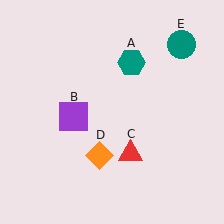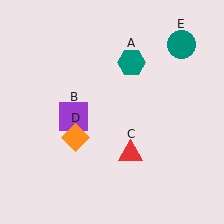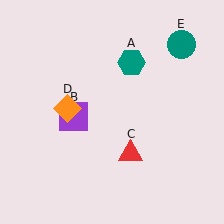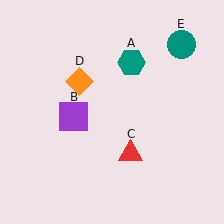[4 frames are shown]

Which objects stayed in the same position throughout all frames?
Teal hexagon (object A) and purple square (object B) and red triangle (object C) and teal circle (object E) remained stationary.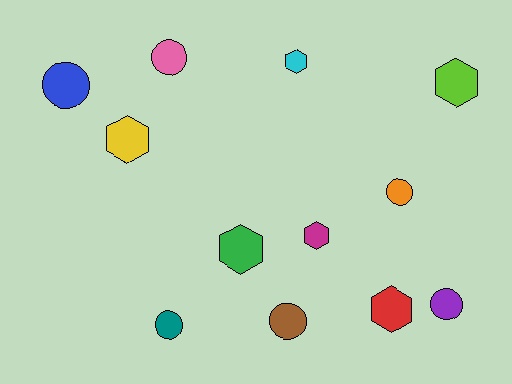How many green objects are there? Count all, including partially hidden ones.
There is 1 green object.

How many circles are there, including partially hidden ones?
There are 6 circles.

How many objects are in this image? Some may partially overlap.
There are 12 objects.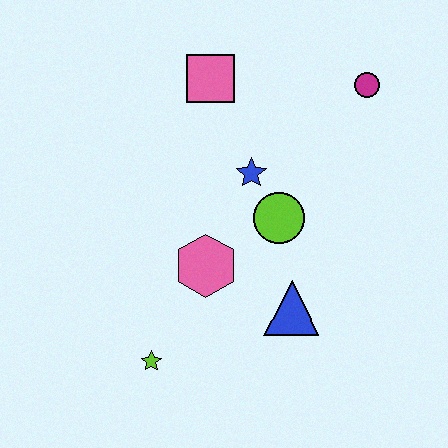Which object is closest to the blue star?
The lime circle is closest to the blue star.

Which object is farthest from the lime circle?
The lime star is farthest from the lime circle.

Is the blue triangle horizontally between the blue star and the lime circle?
No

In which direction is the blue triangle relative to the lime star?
The blue triangle is to the right of the lime star.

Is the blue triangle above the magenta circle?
No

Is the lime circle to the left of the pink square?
No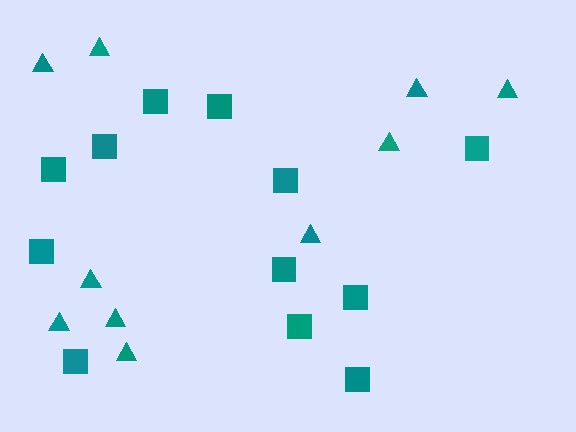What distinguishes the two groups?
There are 2 groups: one group of triangles (10) and one group of squares (12).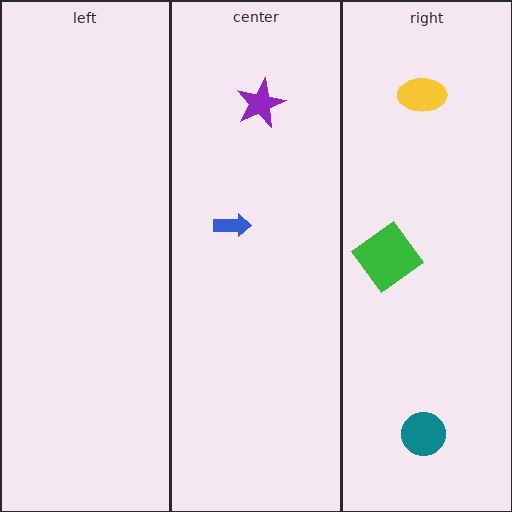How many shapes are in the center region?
2.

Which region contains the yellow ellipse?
The right region.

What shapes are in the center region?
The blue arrow, the purple star.